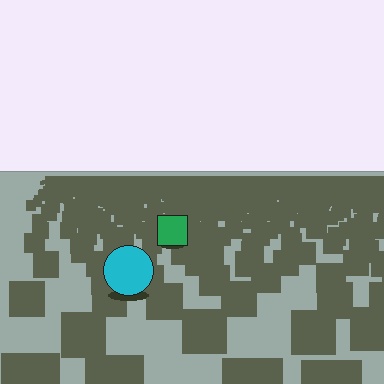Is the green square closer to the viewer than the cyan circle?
No. The cyan circle is closer — you can tell from the texture gradient: the ground texture is coarser near it.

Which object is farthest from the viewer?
The green square is farthest from the viewer. It appears smaller and the ground texture around it is denser.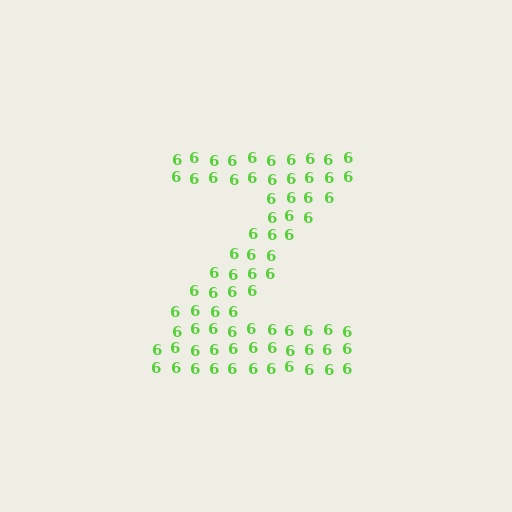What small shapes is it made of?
It is made of small digit 6's.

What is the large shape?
The large shape is the letter Z.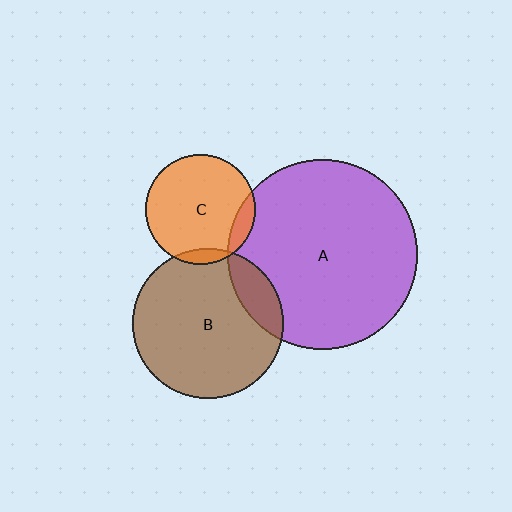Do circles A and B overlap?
Yes.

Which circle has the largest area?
Circle A (purple).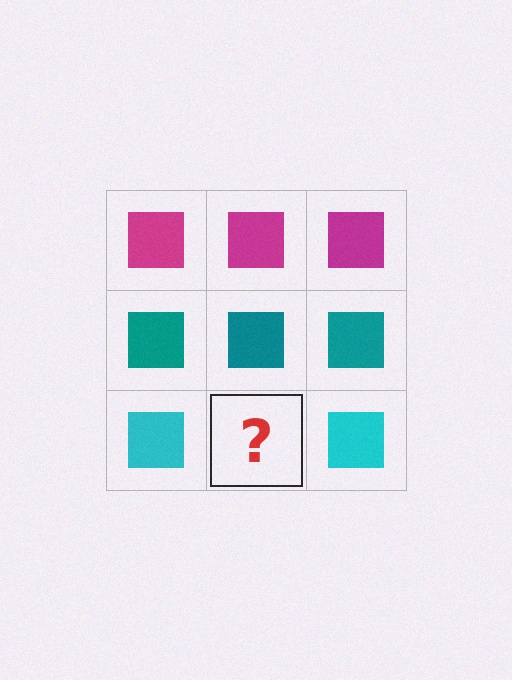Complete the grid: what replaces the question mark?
The question mark should be replaced with a cyan square.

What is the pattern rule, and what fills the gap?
The rule is that each row has a consistent color. The gap should be filled with a cyan square.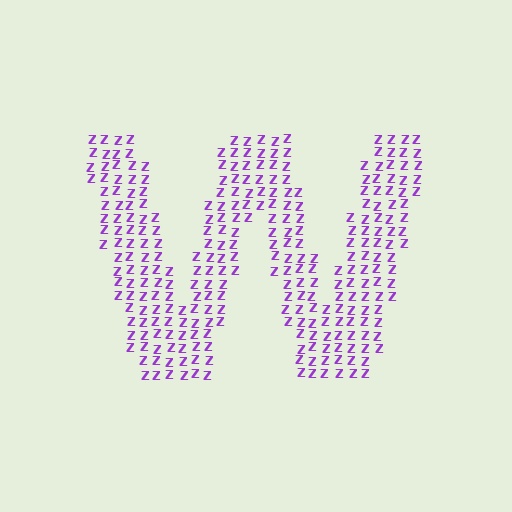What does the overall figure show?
The overall figure shows the letter W.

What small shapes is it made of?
It is made of small letter Z's.